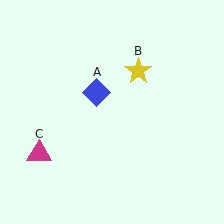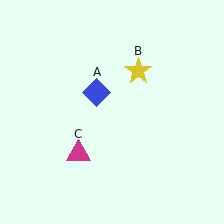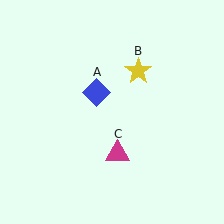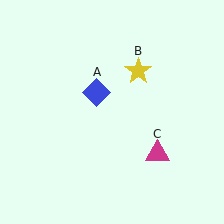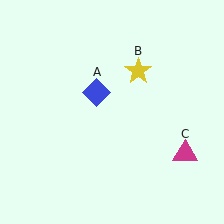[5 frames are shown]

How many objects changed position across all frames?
1 object changed position: magenta triangle (object C).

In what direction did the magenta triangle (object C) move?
The magenta triangle (object C) moved right.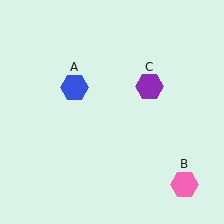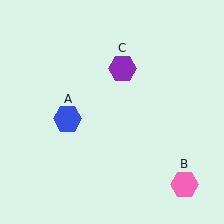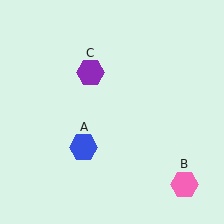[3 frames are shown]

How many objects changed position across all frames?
2 objects changed position: blue hexagon (object A), purple hexagon (object C).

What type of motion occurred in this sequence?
The blue hexagon (object A), purple hexagon (object C) rotated counterclockwise around the center of the scene.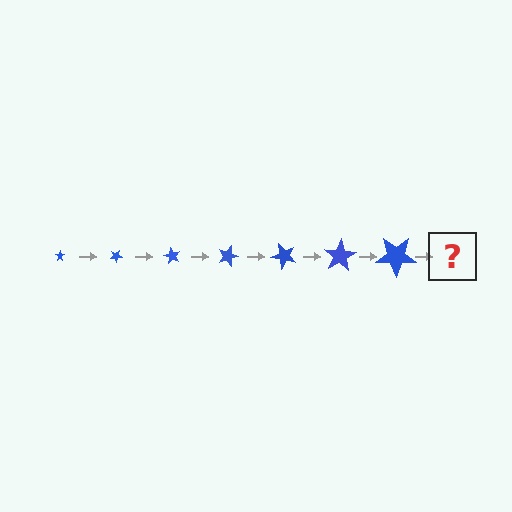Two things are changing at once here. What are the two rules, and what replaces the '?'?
The two rules are that the star grows larger each step and it rotates 30 degrees each step. The '?' should be a star, larger than the previous one and rotated 210 degrees from the start.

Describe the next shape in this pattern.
It should be a star, larger than the previous one and rotated 210 degrees from the start.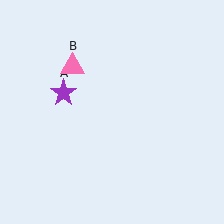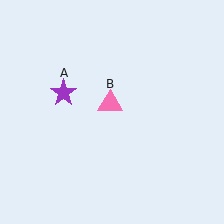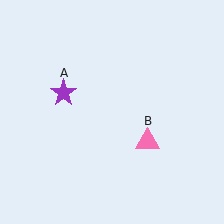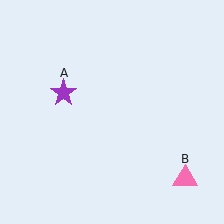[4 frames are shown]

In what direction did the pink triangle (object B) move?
The pink triangle (object B) moved down and to the right.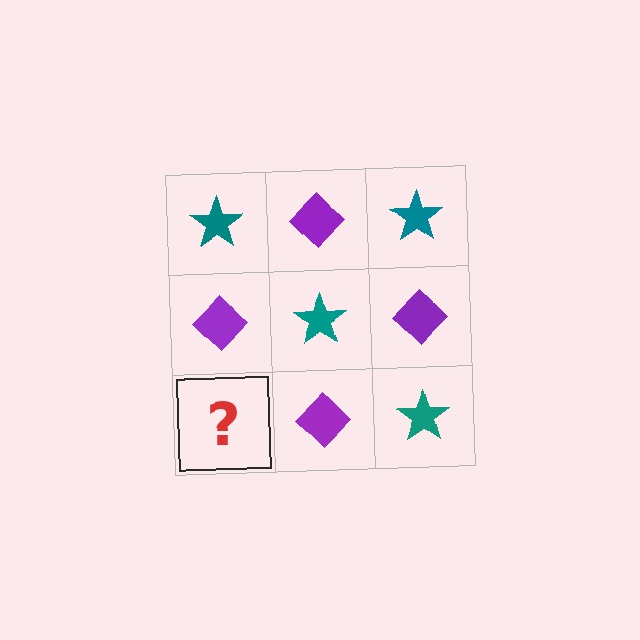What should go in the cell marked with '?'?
The missing cell should contain a teal star.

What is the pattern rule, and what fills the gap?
The rule is that it alternates teal star and purple diamond in a checkerboard pattern. The gap should be filled with a teal star.